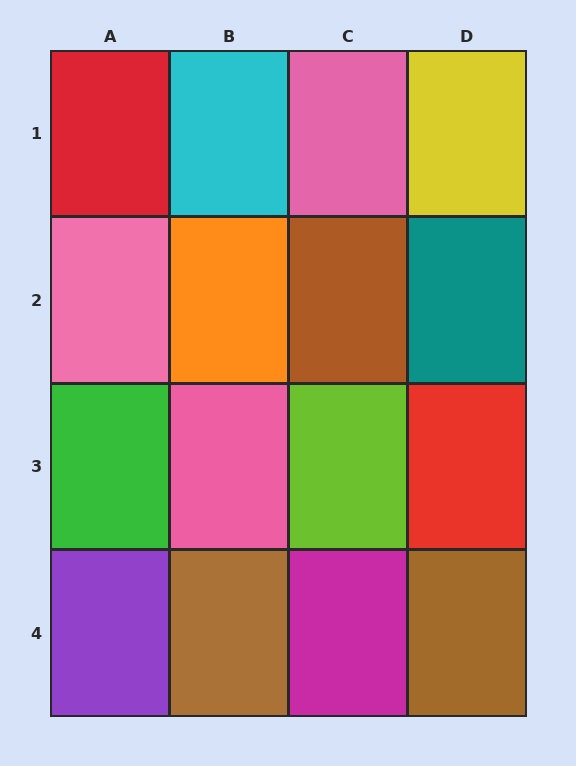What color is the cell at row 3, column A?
Green.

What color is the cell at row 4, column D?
Brown.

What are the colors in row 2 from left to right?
Pink, orange, brown, teal.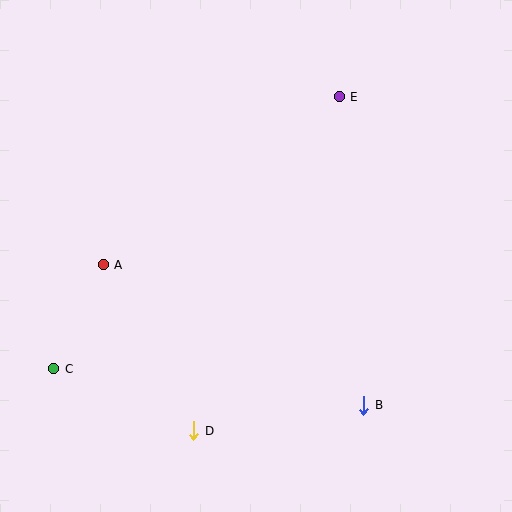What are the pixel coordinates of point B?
Point B is at (364, 405).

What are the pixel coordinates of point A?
Point A is at (103, 265).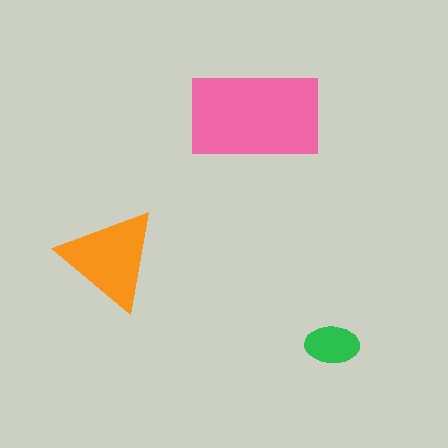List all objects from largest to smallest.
The pink rectangle, the orange triangle, the green ellipse.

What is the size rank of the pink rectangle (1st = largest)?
1st.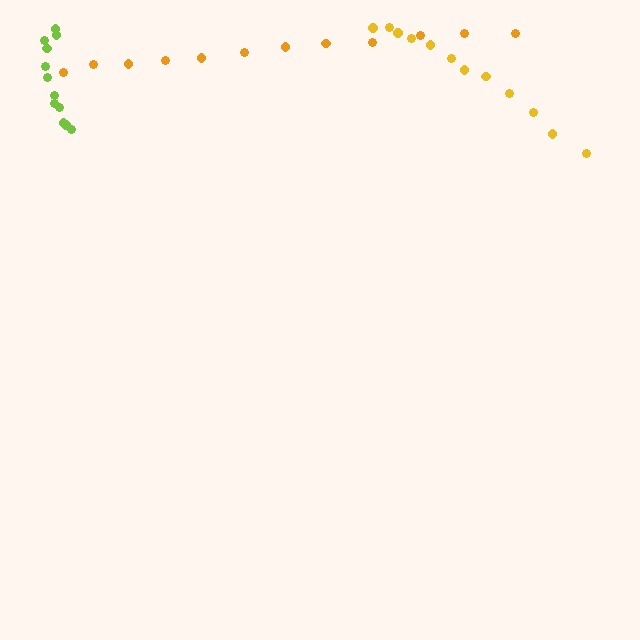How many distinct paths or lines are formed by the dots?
There are 3 distinct paths.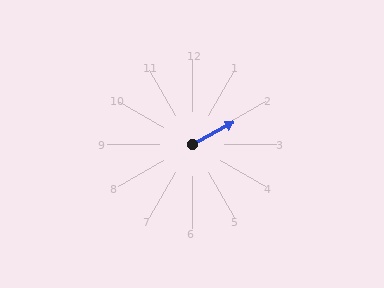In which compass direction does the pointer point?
Northeast.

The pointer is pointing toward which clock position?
Roughly 2 o'clock.